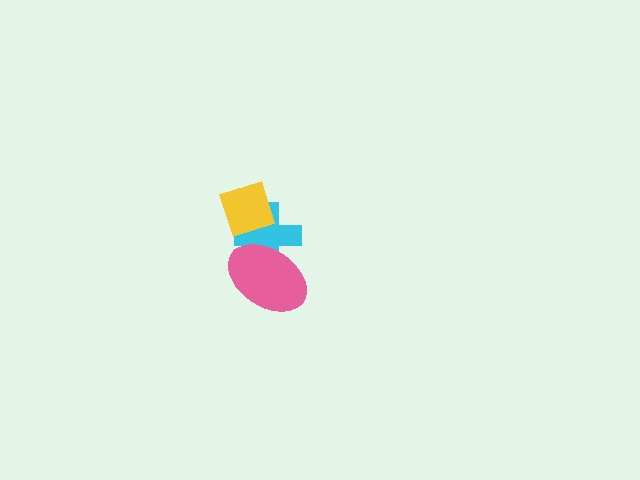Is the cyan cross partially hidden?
Yes, it is partially covered by another shape.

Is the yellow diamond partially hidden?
No, no other shape covers it.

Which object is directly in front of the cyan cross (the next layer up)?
The pink ellipse is directly in front of the cyan cross.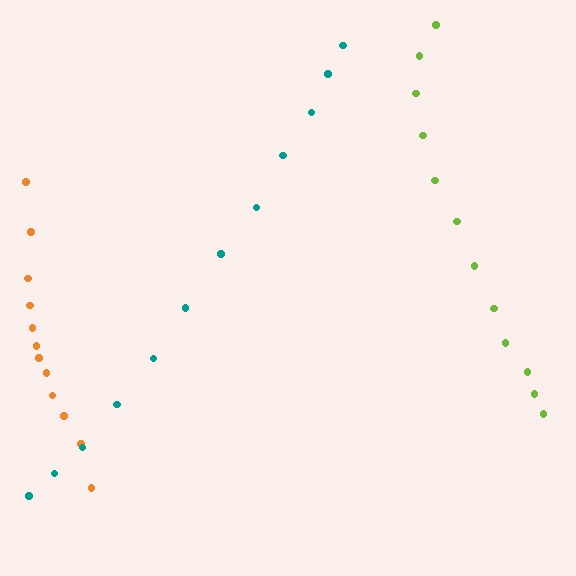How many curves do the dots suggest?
There are 3 distinct paths.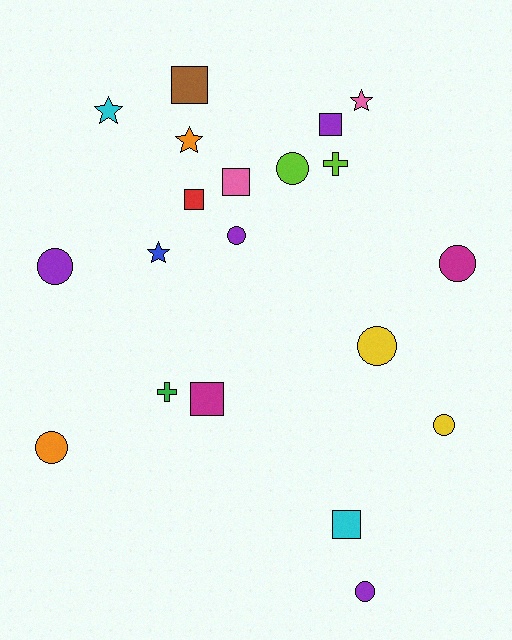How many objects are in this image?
There are 20 objects.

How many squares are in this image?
There are 6 squares.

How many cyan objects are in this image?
There are 2 cyan objects.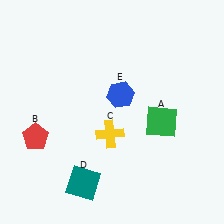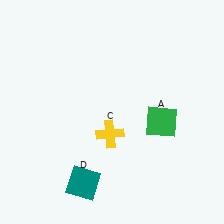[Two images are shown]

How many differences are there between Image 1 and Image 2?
There are 2 differences between the two images.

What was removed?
The blue hexagon (E), the red pentagon (B) were removed in Image 2.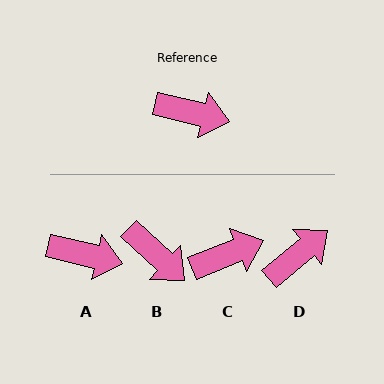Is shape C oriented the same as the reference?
No, it is off by about 35 degrees.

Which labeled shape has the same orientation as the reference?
A.